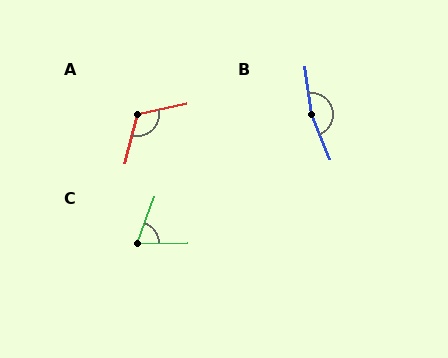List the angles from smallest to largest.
C (69°), A (117°), B (165°).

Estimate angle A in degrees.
Approximately 117 degrees.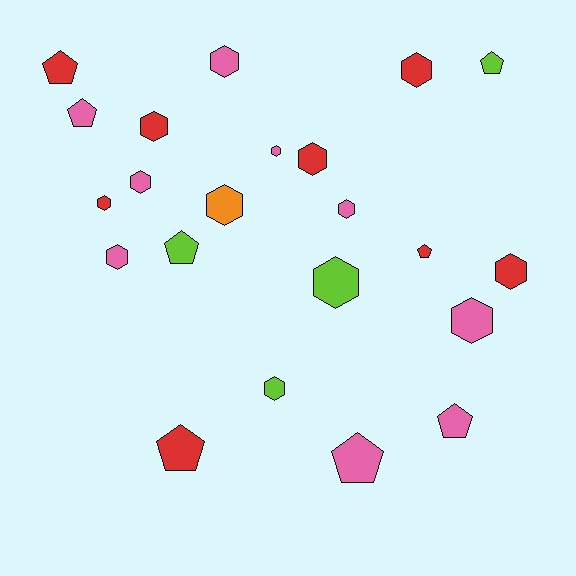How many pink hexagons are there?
There are 6 pink hexagons.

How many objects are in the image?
There are 22 objects.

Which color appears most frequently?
Pink, with 9 objects.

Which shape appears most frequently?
Hexagon, with 14 objects.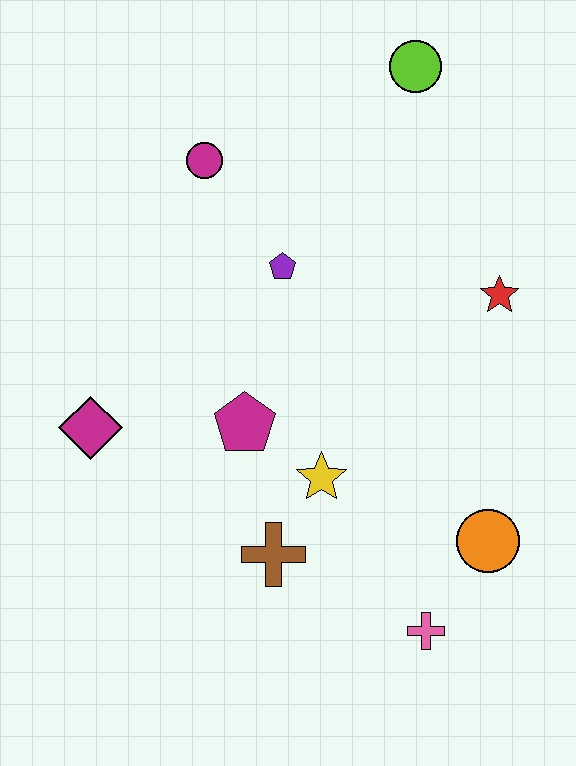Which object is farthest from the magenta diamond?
The lime circle is farthest from the magenta diamond.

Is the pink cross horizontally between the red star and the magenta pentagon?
Yes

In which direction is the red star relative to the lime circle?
The red star is below the lime circle.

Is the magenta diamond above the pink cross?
Yes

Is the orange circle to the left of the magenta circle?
No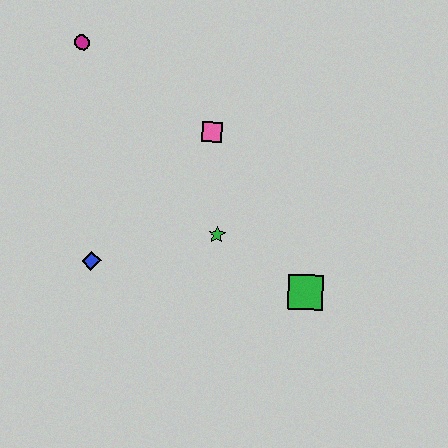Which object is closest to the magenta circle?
The pink square is closest to the magenta circle.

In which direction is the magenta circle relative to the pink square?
The magenta circle is to the left of the pink square.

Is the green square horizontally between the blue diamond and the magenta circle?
No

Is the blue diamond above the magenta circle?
No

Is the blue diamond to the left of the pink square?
Yes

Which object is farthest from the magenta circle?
The green square is farthest from the magenta circle.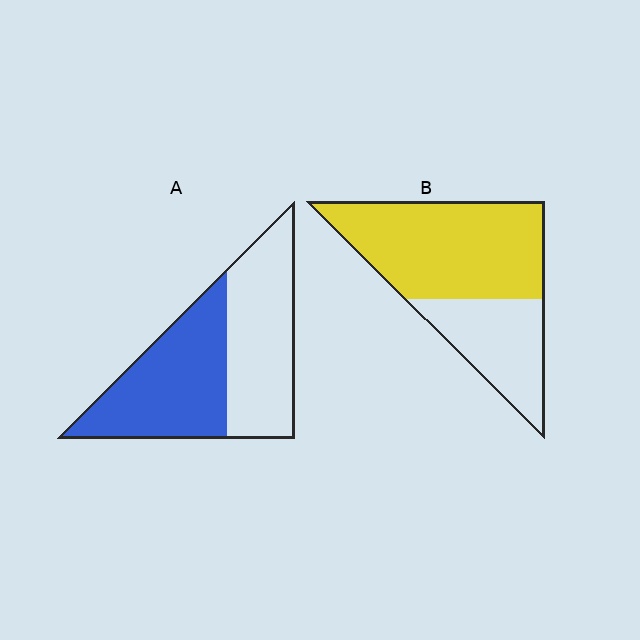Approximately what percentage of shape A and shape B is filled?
A is approximately 50% and B is approximately 65%.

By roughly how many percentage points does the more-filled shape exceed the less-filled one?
By roughly 15 percentage points (B over A).